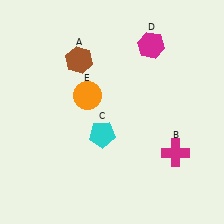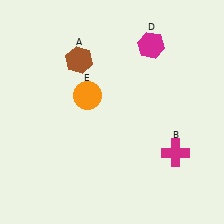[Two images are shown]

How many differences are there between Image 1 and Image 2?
There is 1 difference between the two images.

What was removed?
The cyan pentagon (C) was removed in Image 2.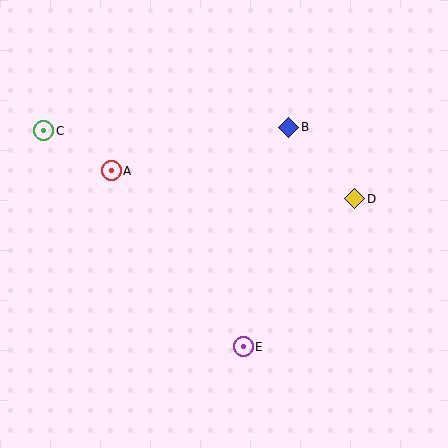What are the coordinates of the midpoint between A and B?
The midpoint between A and B is at (200, 149).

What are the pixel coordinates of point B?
Point B is at (289, 127).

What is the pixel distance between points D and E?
The distance between D and E is 185 pixels.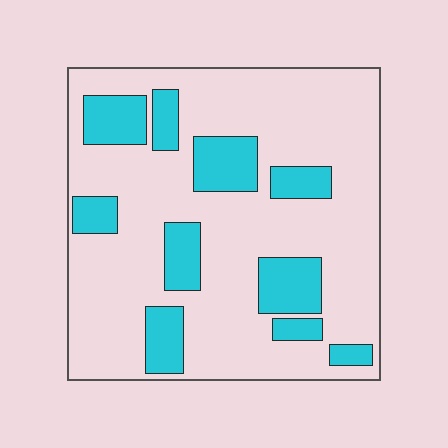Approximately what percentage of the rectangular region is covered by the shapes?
Approximately 25%.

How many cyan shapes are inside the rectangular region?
10.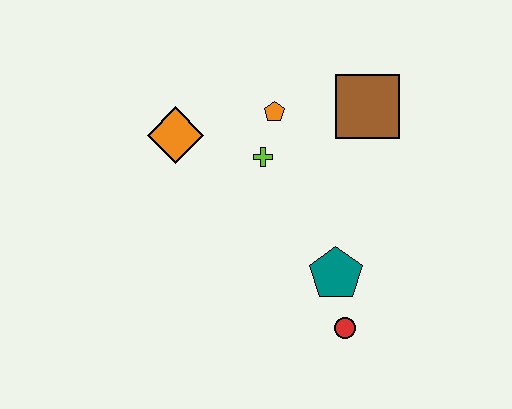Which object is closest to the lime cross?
The orange pentagon is closest to the lime cross.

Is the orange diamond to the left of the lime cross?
Yes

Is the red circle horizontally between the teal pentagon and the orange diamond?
No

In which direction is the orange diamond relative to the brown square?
The orange diamond is to the left of the brown square.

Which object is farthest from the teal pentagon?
The orange diamond is farthest from the teal pentagon.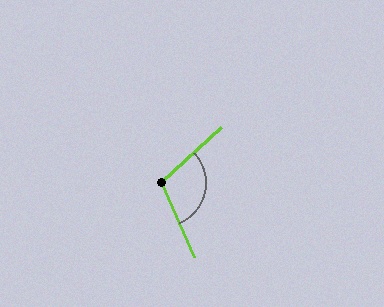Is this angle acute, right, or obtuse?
It is obtuse.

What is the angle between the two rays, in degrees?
Approximately 108 degrees.